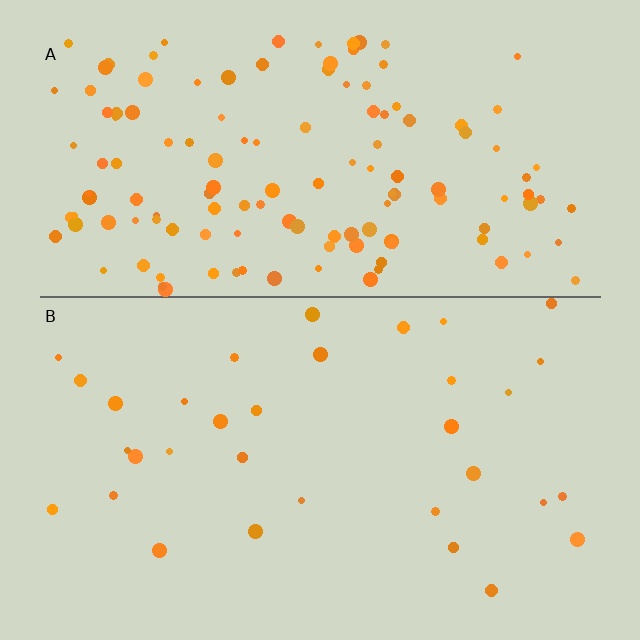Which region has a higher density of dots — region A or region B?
A (the top).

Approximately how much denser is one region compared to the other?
Approximately 4.1× — region A over region B.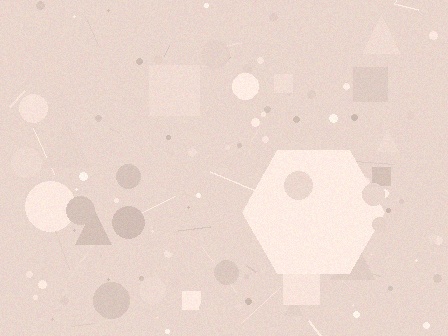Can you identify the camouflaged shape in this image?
The camouflaged shape is a hexagon.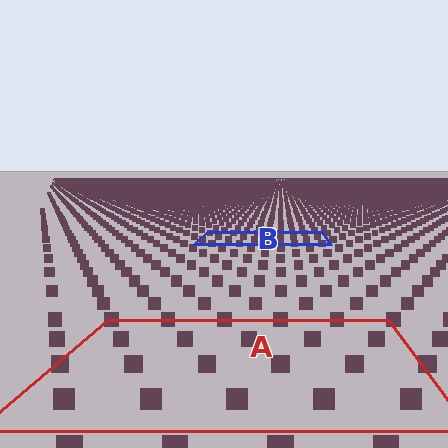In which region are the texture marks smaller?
The texture marks are smaller in region B, because it is farther away.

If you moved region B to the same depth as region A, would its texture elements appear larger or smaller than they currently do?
They would appear larger. At a closer depth, the same texture elements are projected at a bigger on-screen size.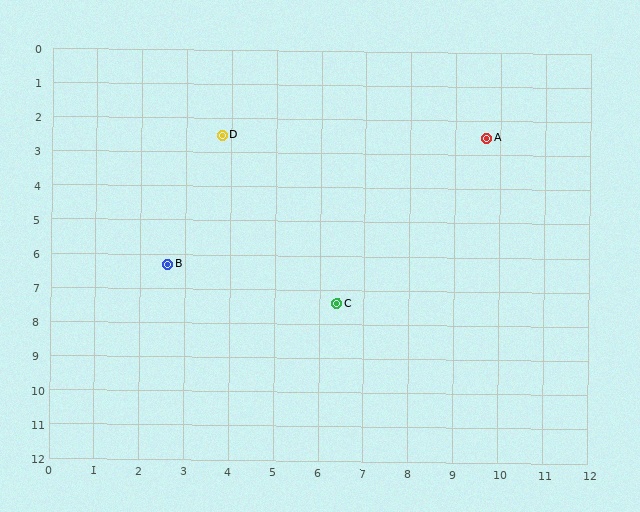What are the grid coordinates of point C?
Point C is at approximately (6.4, 7.4).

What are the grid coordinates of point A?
Point A is at approximately (9.7, 2.5).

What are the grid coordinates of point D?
Point D is at approximately (3.8, 2.5).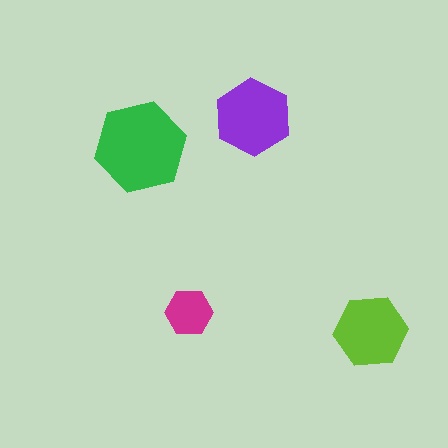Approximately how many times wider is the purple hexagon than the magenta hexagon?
About 1.5 times wider.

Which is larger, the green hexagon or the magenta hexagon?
The green one.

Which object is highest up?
The purple hexagon is topmost.